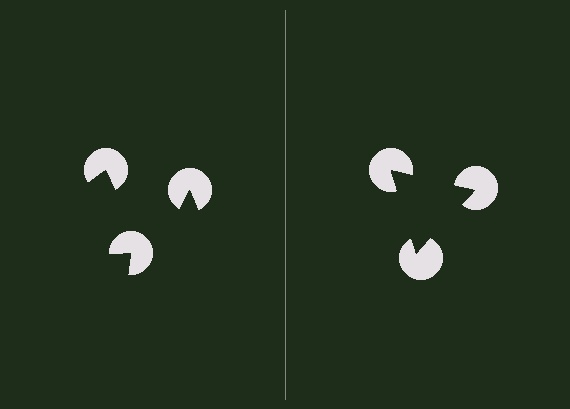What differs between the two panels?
The pac-man discs are positioned identically on both sides; only the wedge orientations differ. On the right they align to a triangle; on the left they are misaligned.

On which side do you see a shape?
An illusory triangle appears on the right side. On the left side the wedge cuts are rotated, so no coherent shape forms.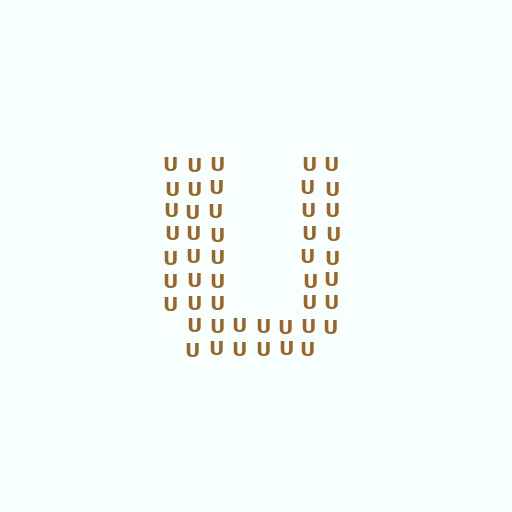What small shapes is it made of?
It is made of small letter U's.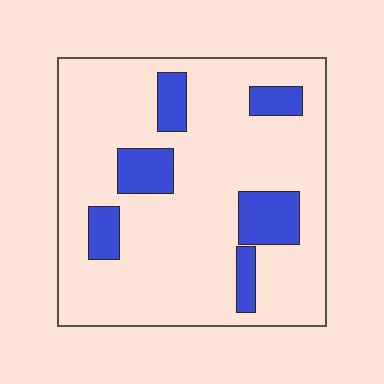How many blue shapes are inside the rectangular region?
6.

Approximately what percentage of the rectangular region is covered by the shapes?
Approximately 15%.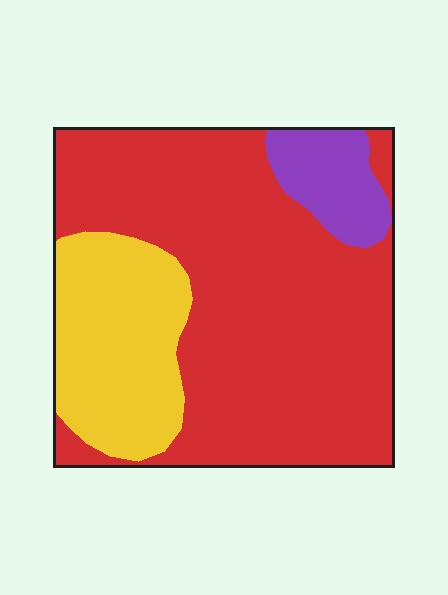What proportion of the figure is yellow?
Yellow takes up between a sixth and a third of the figure.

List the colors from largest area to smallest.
From largest to smallest: red, yellow, purple.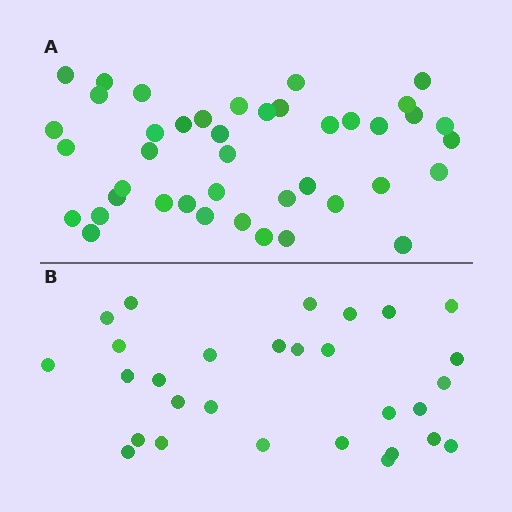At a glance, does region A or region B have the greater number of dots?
Region A (the top region) has more dots.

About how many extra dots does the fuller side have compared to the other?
Region A has approximately 15 more dots than region B.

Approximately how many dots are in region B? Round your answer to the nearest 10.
About 30 dots. (The exact count is 29, which rounds to 30.)